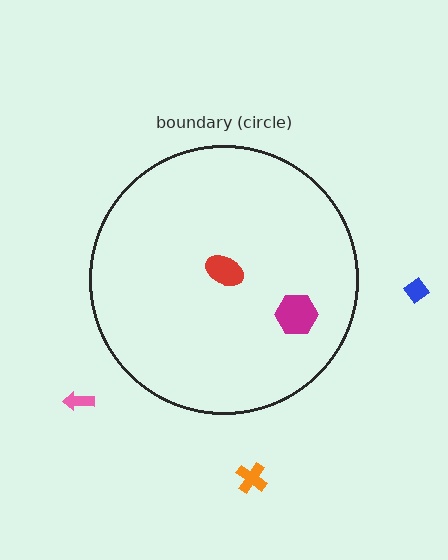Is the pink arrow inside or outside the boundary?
Outside.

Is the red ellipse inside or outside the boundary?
Inside.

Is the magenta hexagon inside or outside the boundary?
Inside.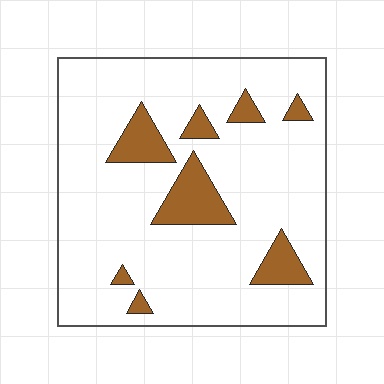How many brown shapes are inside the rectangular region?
8.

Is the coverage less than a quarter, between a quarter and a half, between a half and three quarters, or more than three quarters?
Less than a quarter.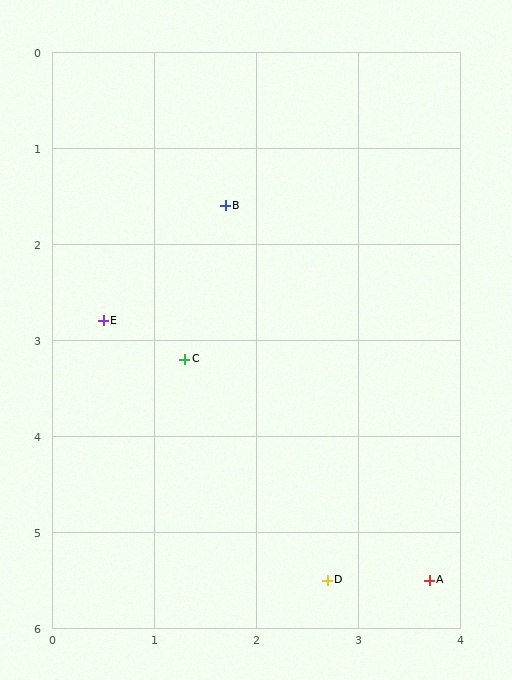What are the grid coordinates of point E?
Point E is at approximately (0.5, 2.8).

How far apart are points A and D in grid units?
Points A and D are about 1.0 grid units apart.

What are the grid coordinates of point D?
Point D is at approximately (2.7, 5.5).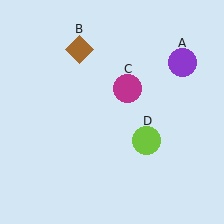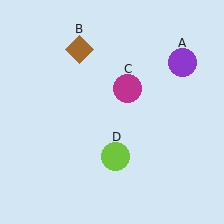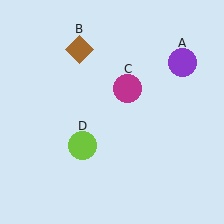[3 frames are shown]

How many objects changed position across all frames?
1 object changed position: lime circle (object D).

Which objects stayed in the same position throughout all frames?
Purple circle (object A) and brown diamond (object B) and magenta circle (object C) remained stationary.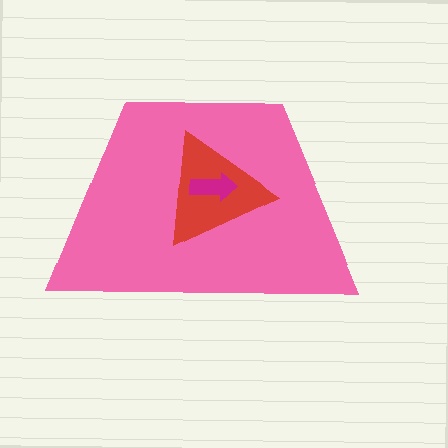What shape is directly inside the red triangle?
The magenta arrow.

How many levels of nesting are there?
3.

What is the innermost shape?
The magenta arrow.